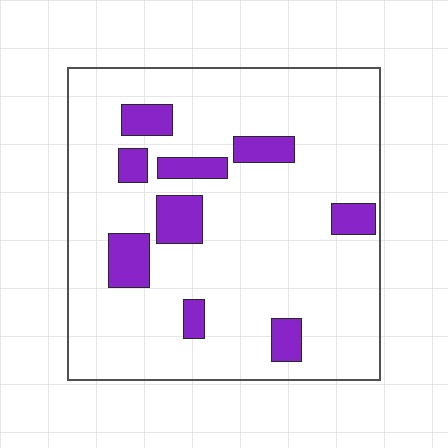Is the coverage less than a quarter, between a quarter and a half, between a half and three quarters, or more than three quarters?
Less than a quarter.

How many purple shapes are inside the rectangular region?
9.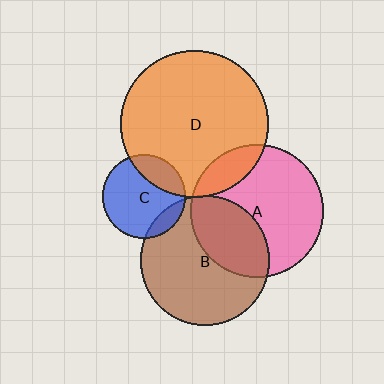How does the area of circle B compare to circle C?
Approximately 2.4 times.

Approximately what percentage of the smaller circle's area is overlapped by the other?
Approximately 5%.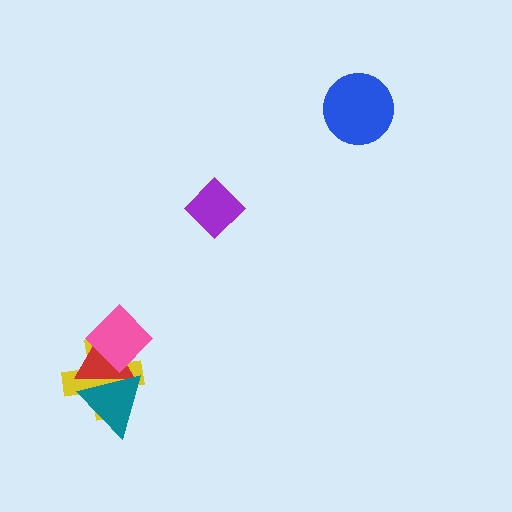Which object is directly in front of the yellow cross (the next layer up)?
The red triangle is directly in front of the yellow cross.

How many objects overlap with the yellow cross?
3 objects overlap with the yellow cross.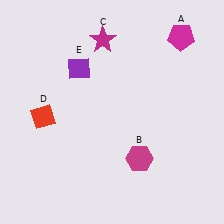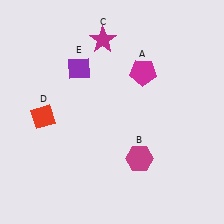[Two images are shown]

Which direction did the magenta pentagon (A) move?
The magenta pentagon (A) moved left.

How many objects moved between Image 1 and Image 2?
1 object moved between the two images.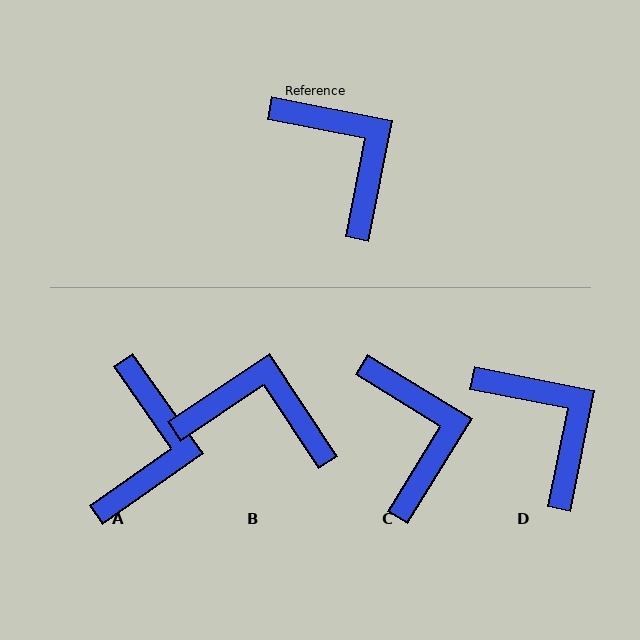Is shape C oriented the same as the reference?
No, it is off by about 20 degrees.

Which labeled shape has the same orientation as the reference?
D.